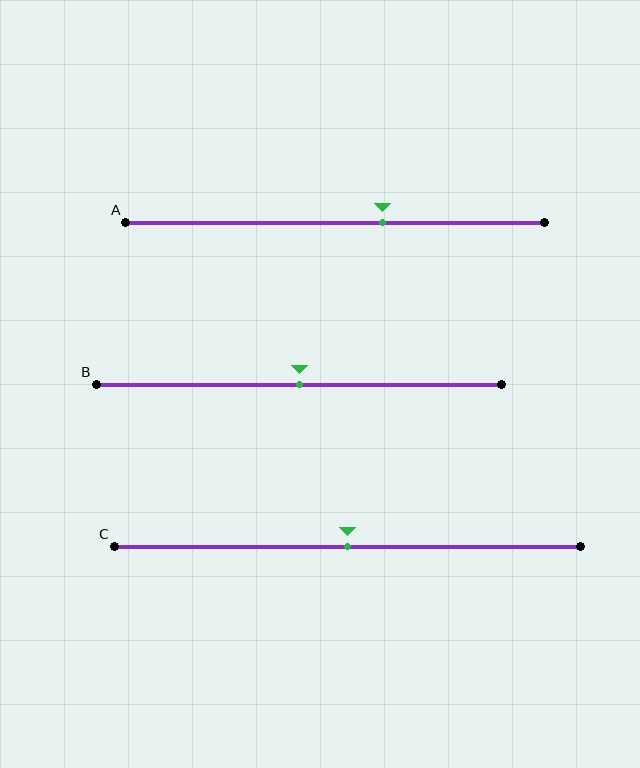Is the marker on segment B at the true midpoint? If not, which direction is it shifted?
Yes, the marker on segment B is at the true midpoint.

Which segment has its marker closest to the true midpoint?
Segment B has its marker closest to the true midpoint.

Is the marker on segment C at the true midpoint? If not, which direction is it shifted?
Yes, the marker on segment C is at the true midpoint.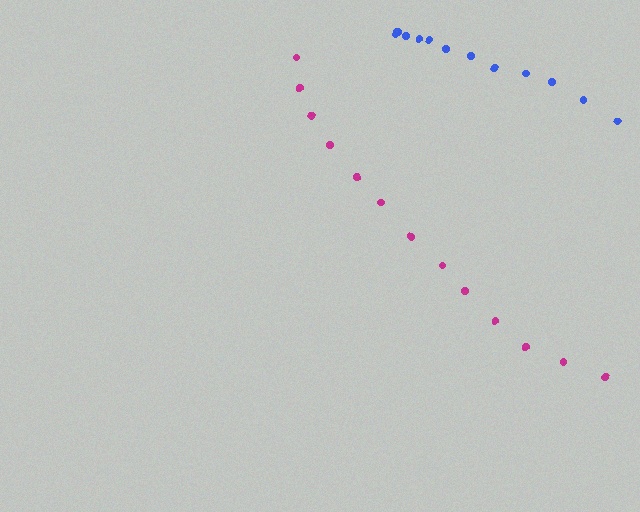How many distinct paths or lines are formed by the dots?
There are 2 distinct paths.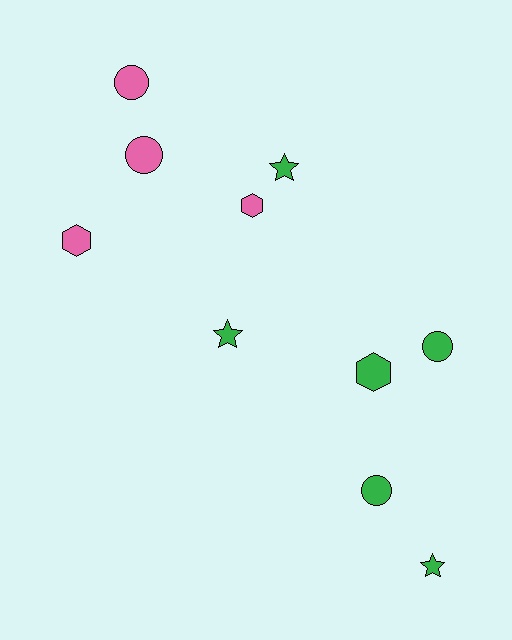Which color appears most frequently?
Green, with 6 objects.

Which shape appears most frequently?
Circle, with 4 objects.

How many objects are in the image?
There are 10 objects.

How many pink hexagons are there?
There are 2 pink hexagons.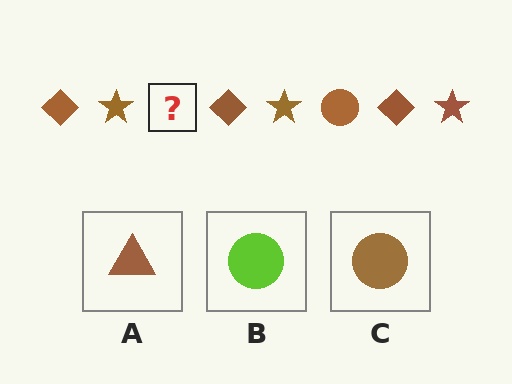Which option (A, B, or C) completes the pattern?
C.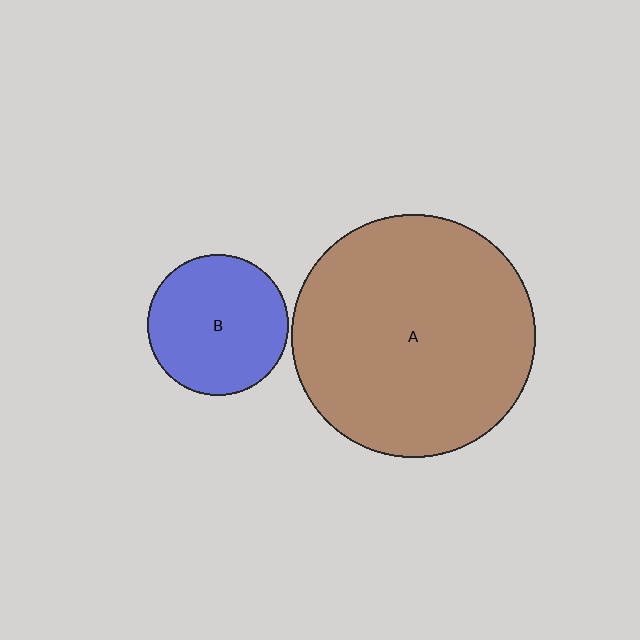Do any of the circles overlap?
No, none of the circles overlap.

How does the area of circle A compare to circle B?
Approximately 3.0 times.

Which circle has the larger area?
Circle A (brown).